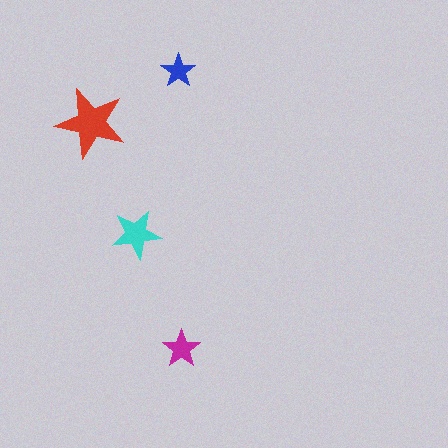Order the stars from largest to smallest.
the red one, the cyan one, the magenta one, the blue one.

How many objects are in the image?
There are 4 objects in the image.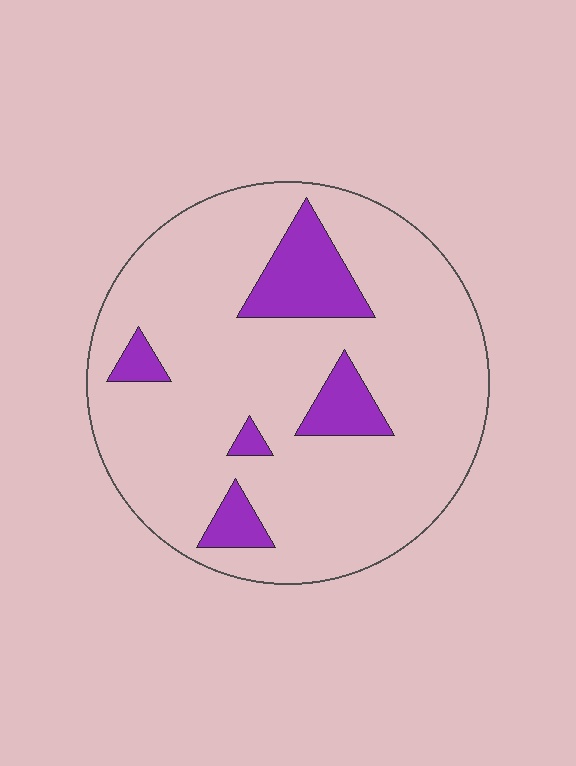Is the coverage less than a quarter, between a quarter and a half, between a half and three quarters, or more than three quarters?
Less than a quarter.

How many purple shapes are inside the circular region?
5.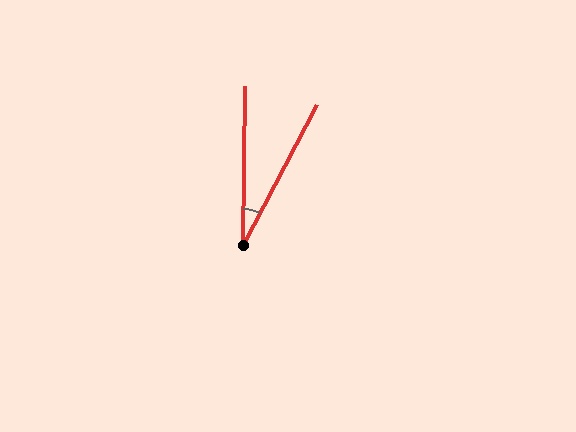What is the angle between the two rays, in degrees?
Approximately 27 degrees.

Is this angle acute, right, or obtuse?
It is acute.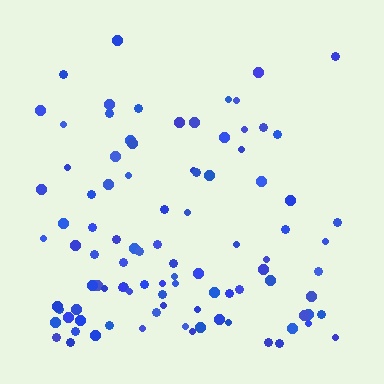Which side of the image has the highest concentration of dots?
The bottom.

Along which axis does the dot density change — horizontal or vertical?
Vertical.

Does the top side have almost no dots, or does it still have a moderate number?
Still a moderate number, just noticeably fewer than the bottom.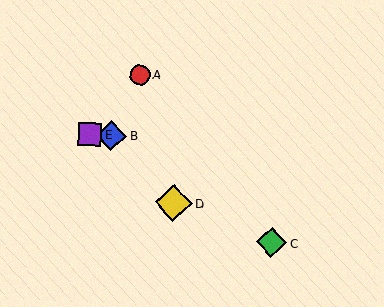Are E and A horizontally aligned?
No, E is at y≈135 and A is at y≈75.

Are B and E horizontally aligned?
Yes, both are at y≈136.